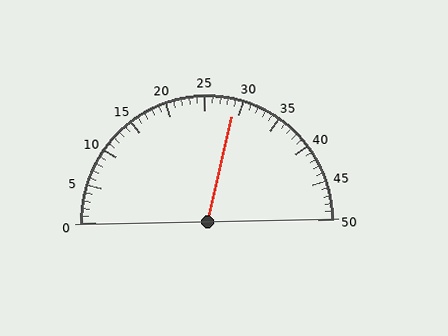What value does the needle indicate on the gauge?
The needle indicates approximately 29.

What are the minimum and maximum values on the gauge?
The gauge ranges from 0 to 50.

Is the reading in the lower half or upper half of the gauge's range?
The reading is in the upper half of the range (0 to 50).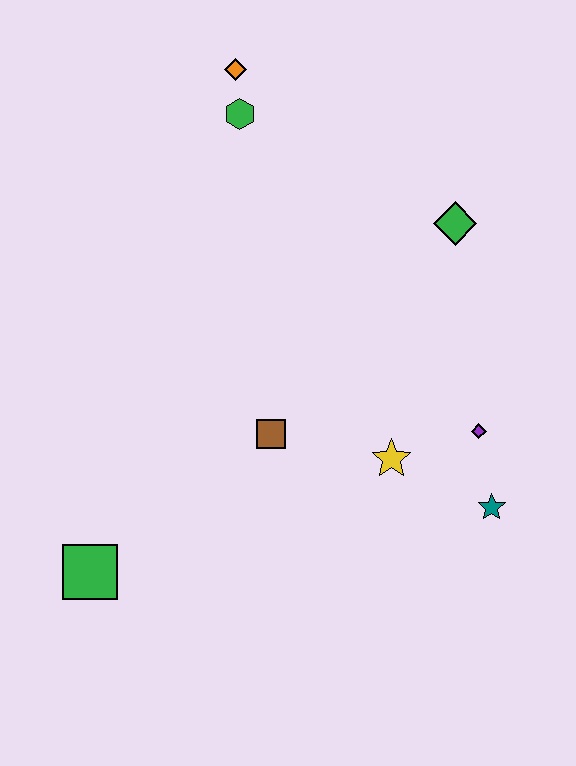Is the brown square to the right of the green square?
Yes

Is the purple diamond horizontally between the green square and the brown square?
No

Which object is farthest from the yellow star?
The orange diamond is farthest from the yellow star.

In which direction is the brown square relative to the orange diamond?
The brown square is below the orange diamond.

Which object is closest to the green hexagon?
The orange diamond is closest to the green hexagon.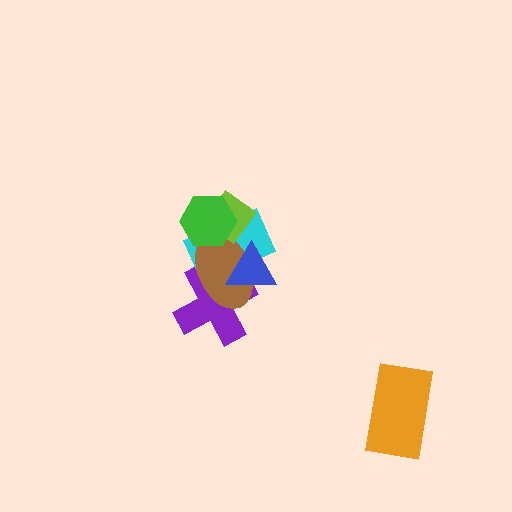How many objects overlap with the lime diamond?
3 objects overlap with the lime diamond.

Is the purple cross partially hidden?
Yes, it is partially covered by another shape.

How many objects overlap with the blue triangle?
3 objects overlap with the blue triangle.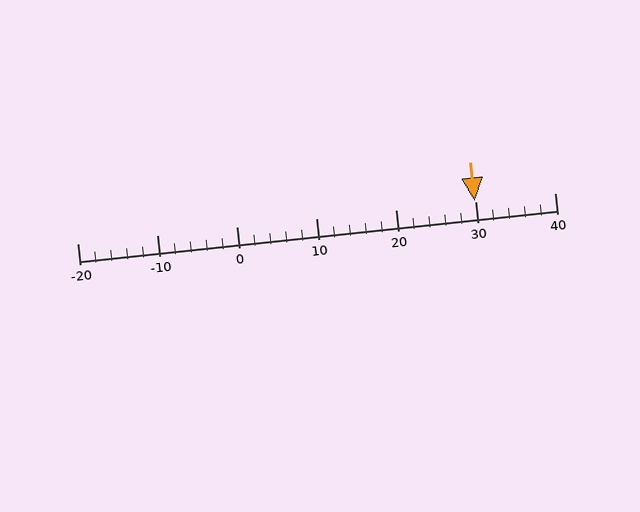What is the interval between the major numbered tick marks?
The major tick marks are spaced 10 units apart.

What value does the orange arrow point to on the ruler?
The orange arrow points to approximately 30.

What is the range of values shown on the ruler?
The ruler shows values from -20 to 40.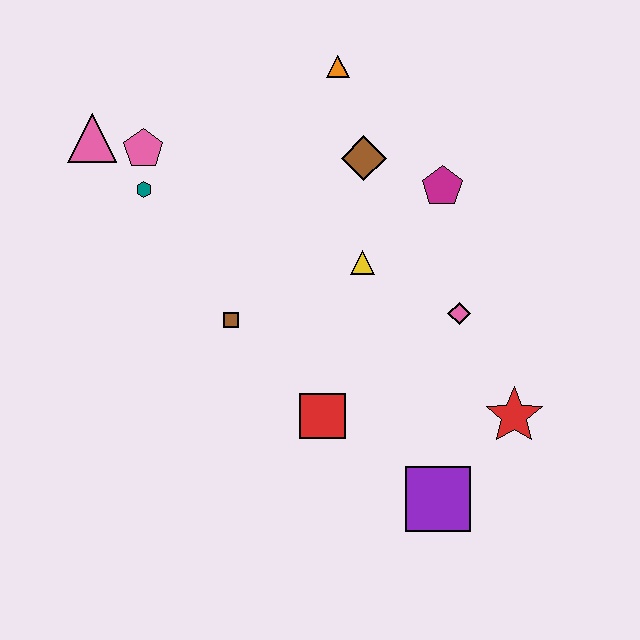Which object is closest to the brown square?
The red square is closest to the brown square.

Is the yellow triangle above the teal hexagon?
No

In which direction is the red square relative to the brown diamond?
The red square is below the brown diamond.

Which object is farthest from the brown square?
The red star is farthest from the brown square.